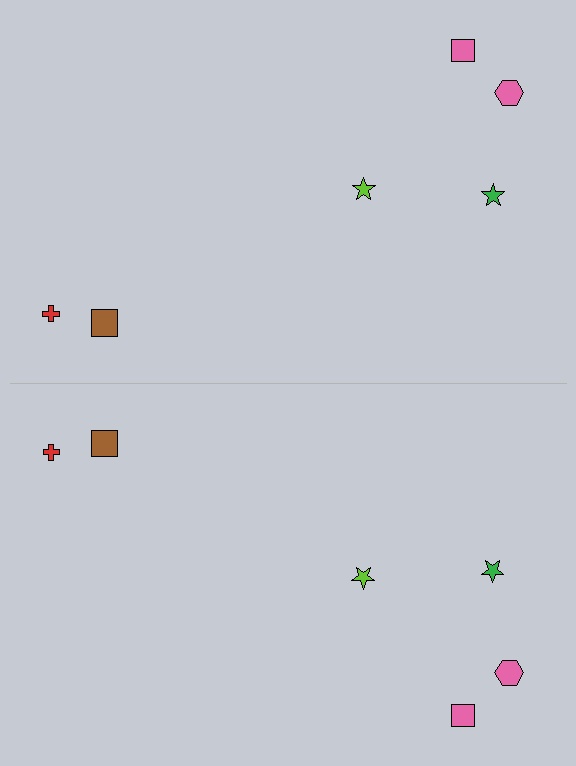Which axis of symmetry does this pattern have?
The pattern has a horizontal axis of symmetry running through the center of the image.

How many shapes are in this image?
There are 12 shapes in this image.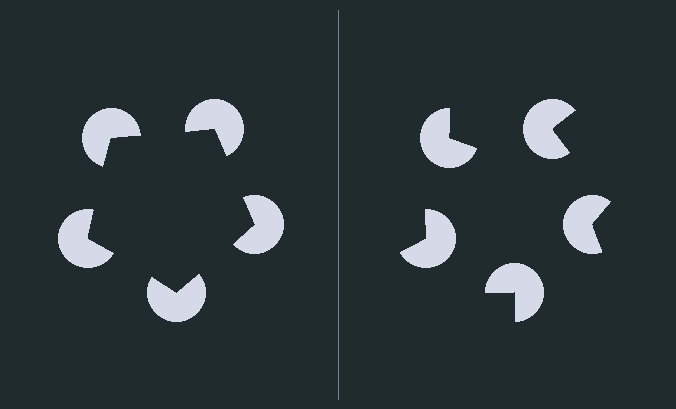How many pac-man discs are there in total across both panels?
10 — 5 on each side.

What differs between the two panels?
The pac-man discs are positioned identically on both sides; only the wedge orientations differ. On the left they align to a pentagon; on the right they are misaligned.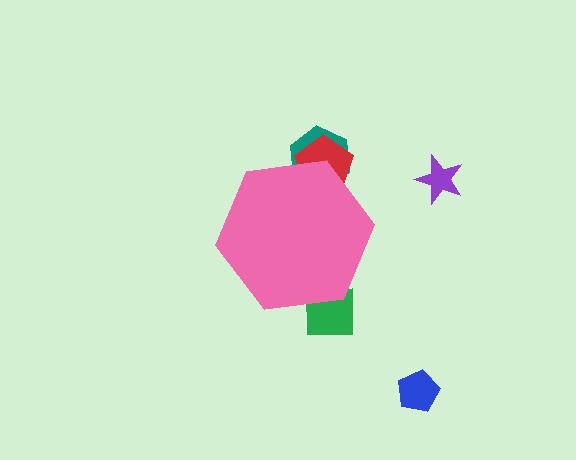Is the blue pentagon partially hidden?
No, the blue pentagon is fully visible.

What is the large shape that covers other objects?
A pink hexagon.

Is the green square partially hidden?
Yes, the green square is partially hidden behind the pink hexagon.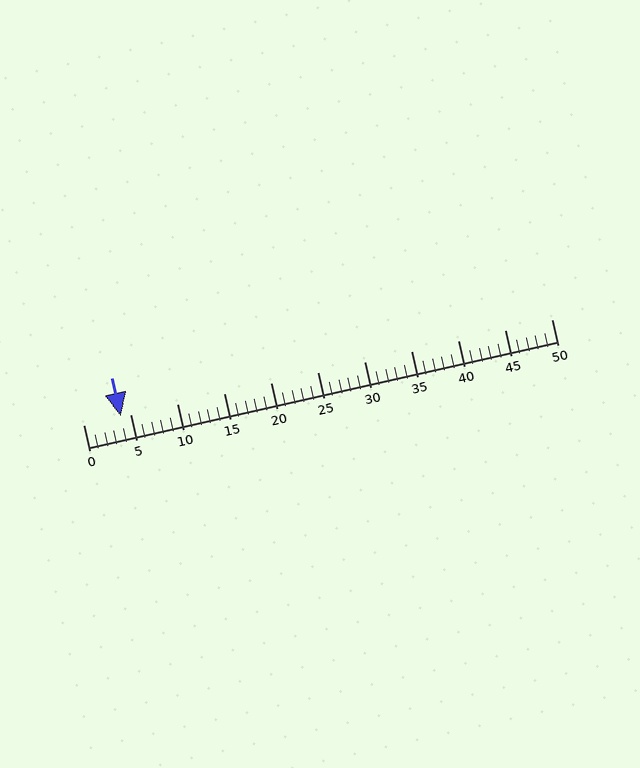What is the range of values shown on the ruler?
The ruler shows values from 0 to 50.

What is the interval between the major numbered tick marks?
The major tick marks are spaced 5 units apart.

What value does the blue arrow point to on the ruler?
The blue arrow points to approximately 4.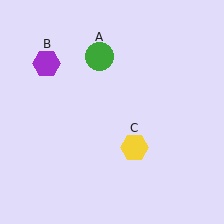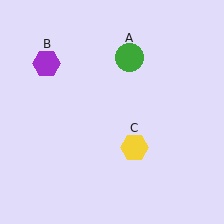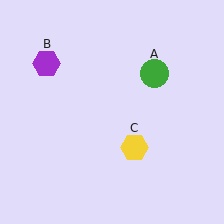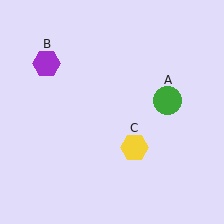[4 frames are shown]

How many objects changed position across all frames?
1 object changed position: green circle (object A).